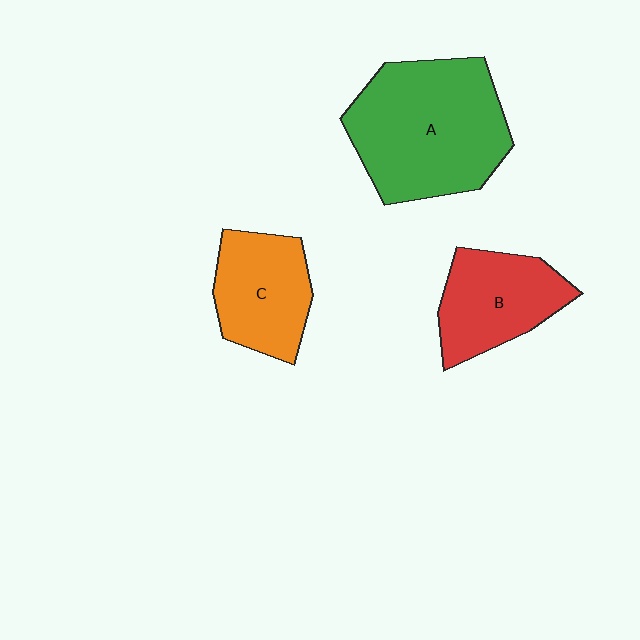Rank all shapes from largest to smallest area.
From largest to smallest: A (green), B (red), C (orange).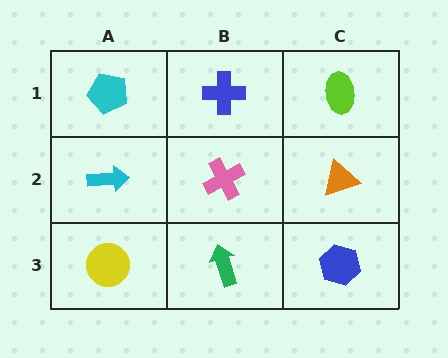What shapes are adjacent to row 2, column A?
A cyan pentagon (row 1, column A), a yellow circle (row 3, column A), a pink cross (row 2, column B).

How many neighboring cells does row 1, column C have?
2.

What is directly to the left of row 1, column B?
A cyan pentagon.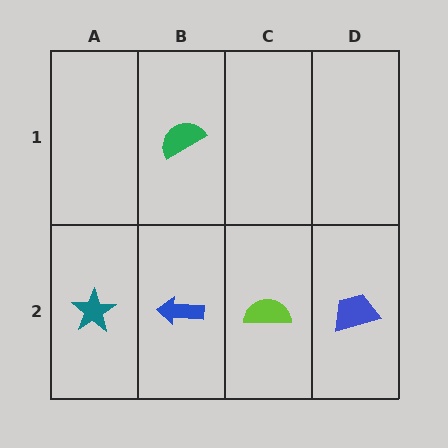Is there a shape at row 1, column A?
No, that cell is empty.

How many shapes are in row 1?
1 shape.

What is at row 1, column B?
A green semicircle.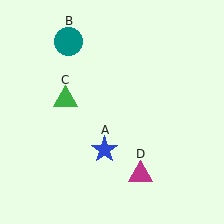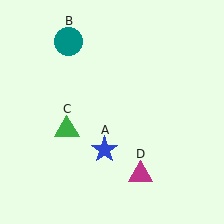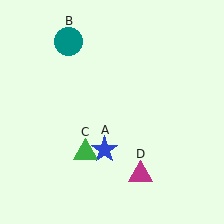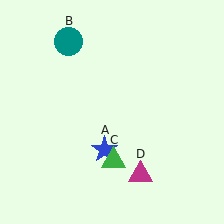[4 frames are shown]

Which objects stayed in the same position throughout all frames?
Blue star (object A) and teal circle (object B) and magenta triangle (object D) remained stationary.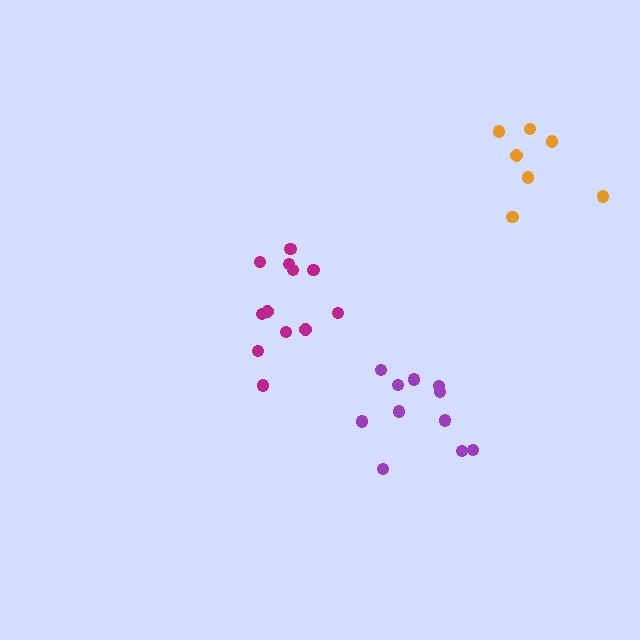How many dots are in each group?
Group 1: 12 dots, Group 2: 11 dots, Group 3: 7 dots (30 total).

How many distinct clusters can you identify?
There are 3 distinct clusters.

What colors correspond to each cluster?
The clusters are colored: magenta, purple, orange.